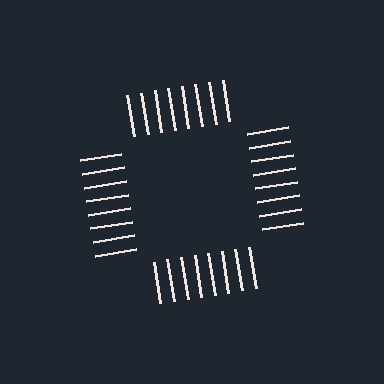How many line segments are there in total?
32 — 8 along each of the 4 edges.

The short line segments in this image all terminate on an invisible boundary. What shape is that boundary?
An illusory square — the line segments terminate on its edges but no continuous stroke is drawn.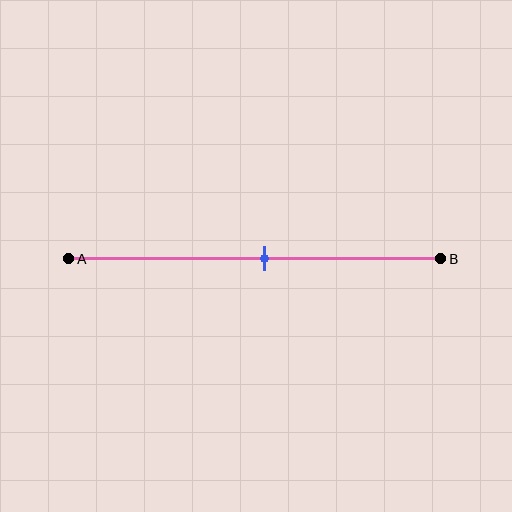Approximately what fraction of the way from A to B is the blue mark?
The blue mark is approximately 55% of the way from A to B.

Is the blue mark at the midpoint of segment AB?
Yes, the mark is approximately at the midpoint.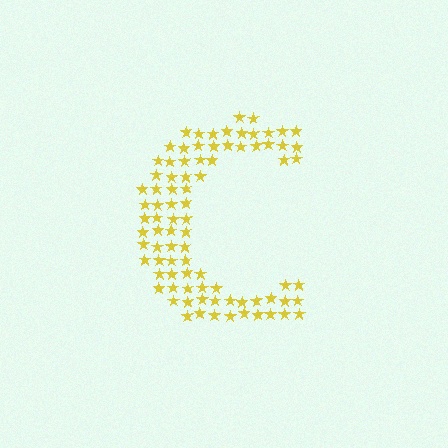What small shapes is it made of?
It is made of small stars.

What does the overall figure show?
The overall figure shows the letter C.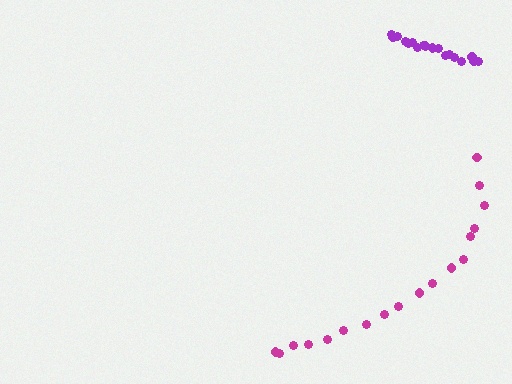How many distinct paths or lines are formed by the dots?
There are 2 distinct paths.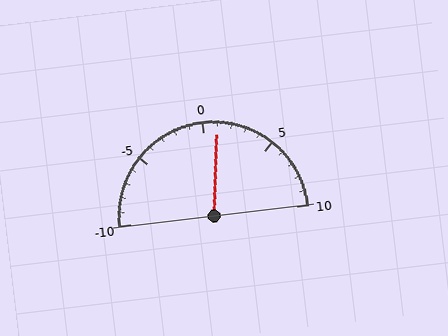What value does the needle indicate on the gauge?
The needle indicates approximately 1.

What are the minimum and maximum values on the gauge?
The gauge ranges from -10 to 10.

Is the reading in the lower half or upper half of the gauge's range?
The reading is in the upper half of the range (-10 to 10).